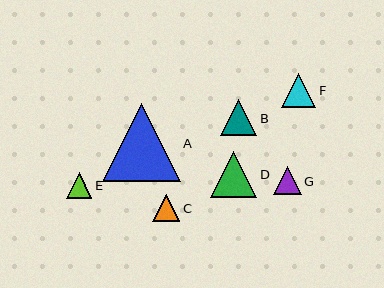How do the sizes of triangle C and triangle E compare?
Triangle C and triangle E are approximately the same size.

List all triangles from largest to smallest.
From largest to smallest: A, D, B, F, G, C, E.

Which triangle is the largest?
Triangle A is the largest with a size of approximately 78 pixels.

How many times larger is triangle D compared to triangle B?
Triangle D is approximately 1.3 times the size of triangle B.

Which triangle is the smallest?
Triangle E is the smallest with a size of approximately 25 pixels.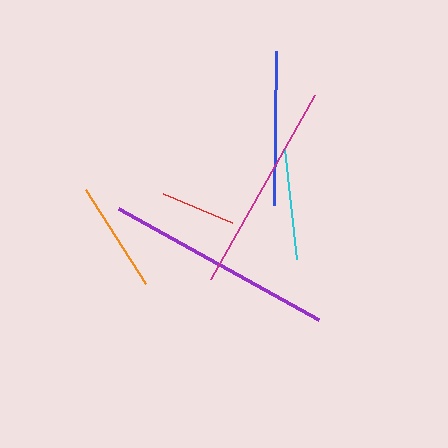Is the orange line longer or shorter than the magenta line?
The magenta line is longer than the orange line.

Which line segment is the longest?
The purple line is the longest at approximately 229 pixels.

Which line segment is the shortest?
The red line is the shortest at approximately 75 pixels.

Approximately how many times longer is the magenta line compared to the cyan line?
The magenta line is approximately 1.9 times the length of the cyan line.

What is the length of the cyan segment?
The cyan segment is approximately 111 pixels long.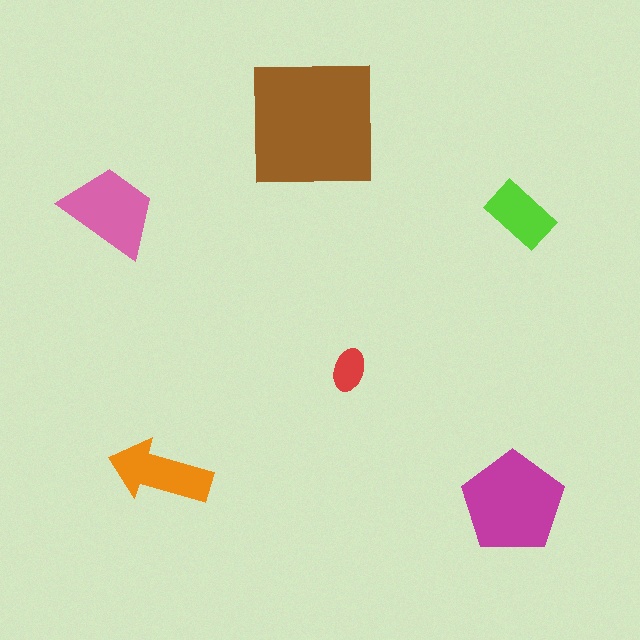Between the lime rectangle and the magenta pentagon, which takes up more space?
The magenta pentagon.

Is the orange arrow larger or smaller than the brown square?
Smaller.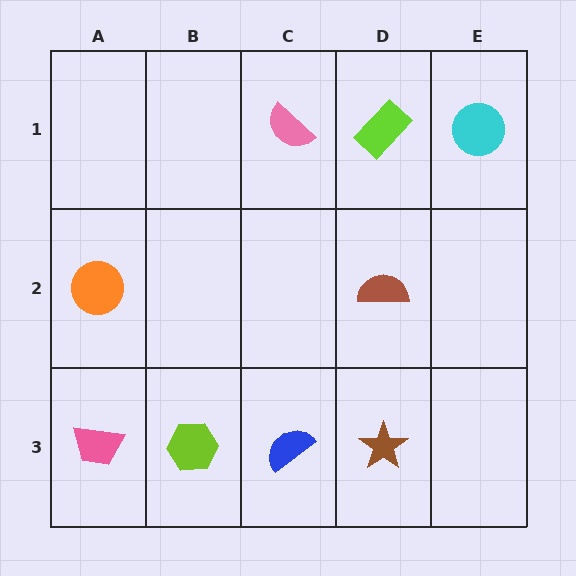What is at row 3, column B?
A lime hexagon.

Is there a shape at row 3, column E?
No, that cell is empty.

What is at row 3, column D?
A brown star.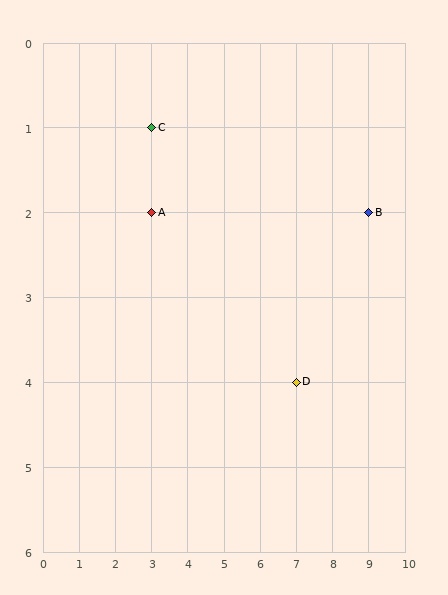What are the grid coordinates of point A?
Point A is at grid coordinates (3, 2).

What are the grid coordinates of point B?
Point B is at grid coordinates (9, 2).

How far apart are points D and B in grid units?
Points D and B are 2 columns and 2 rows apart (about 2.8 grid units diagonally).